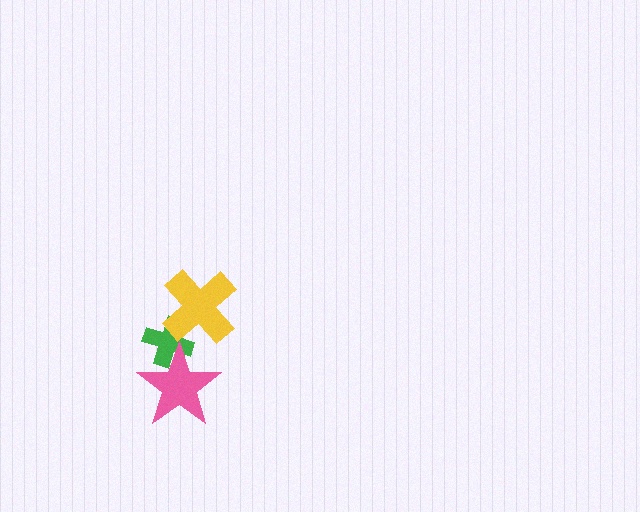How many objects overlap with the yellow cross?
1 object overlaps with the yellow cross.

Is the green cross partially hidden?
Yes, it is partially covered by another shape.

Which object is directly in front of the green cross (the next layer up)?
The pink star is directly in front of the green cross.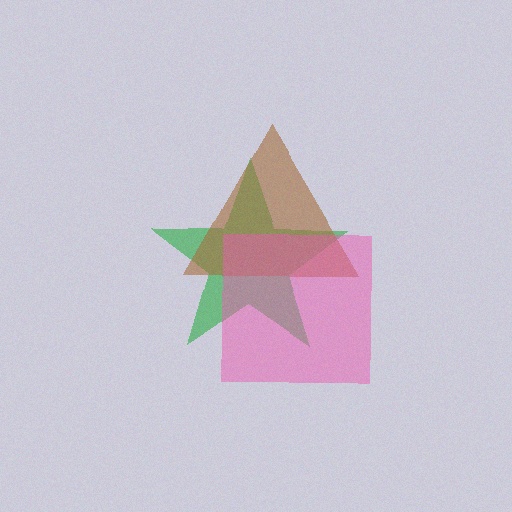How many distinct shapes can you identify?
There are 3 distinct shapes: a green star, a brown triangle, a pink square.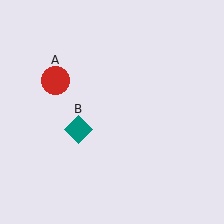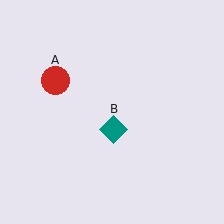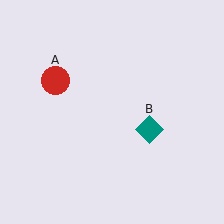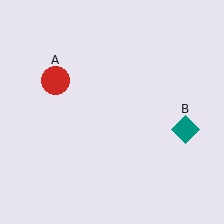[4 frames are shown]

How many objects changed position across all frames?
1 object changed position: teal diamond (object B).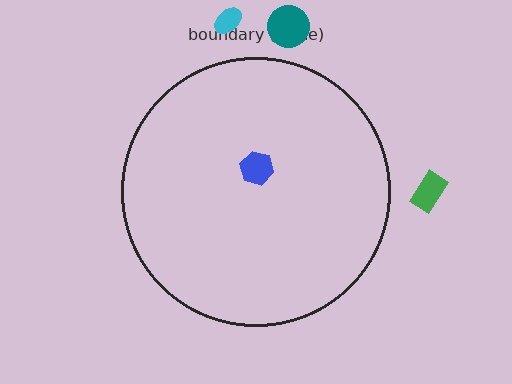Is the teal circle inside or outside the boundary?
Outside.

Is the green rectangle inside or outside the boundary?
Outside.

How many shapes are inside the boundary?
1 inside, 3 outside.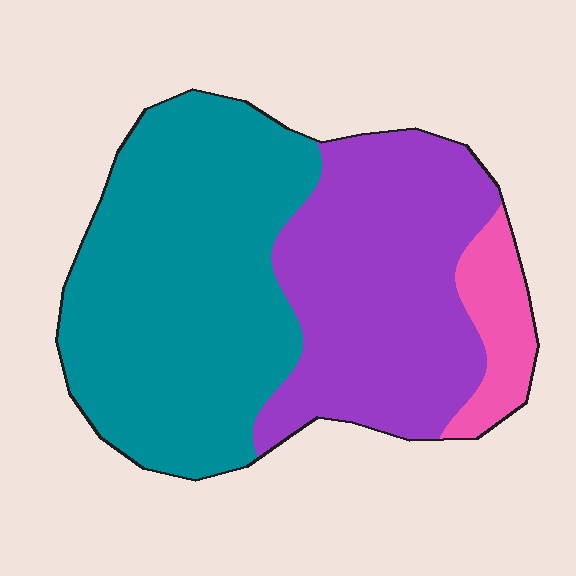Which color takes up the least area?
Pink, at roughly 10%.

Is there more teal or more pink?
Teal.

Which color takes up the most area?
Teal, at roughly 50%.